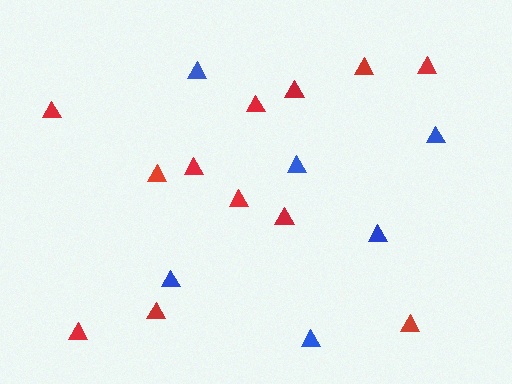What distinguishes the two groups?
There are 2 groups: one group of red triangles (12) and one group of blue triangles (6).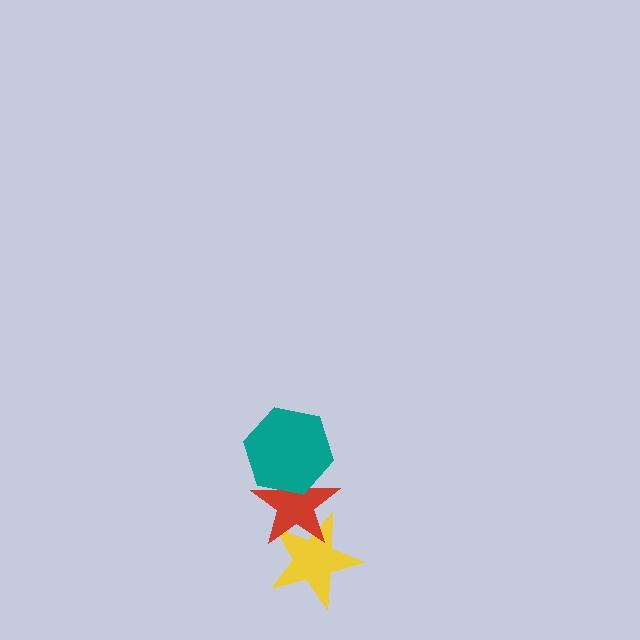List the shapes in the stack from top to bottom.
From top to bottom: the teal hexagon, the red star, the yellow star.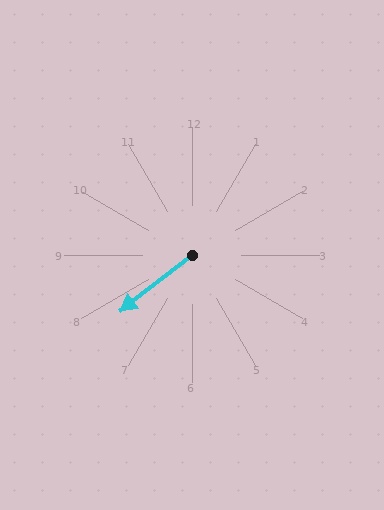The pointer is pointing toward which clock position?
Roughly 8 o'clock.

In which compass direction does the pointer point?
Southwest.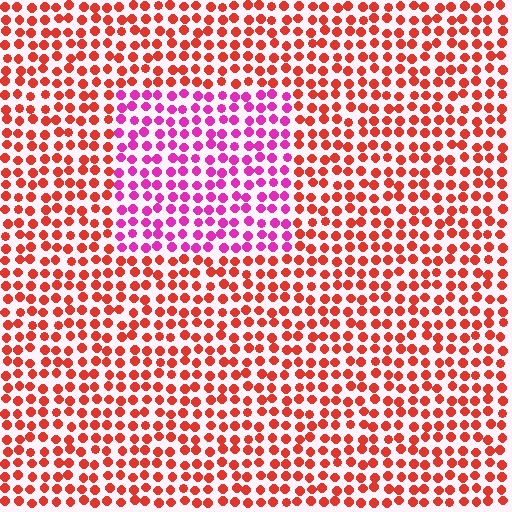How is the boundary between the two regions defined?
The boundary is defined purely by a slight shift in hue (about 51 degrees). Spacing, size, and orientation are identical on both sides.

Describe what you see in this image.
The image is filled with small red elements in a uniform arrangement. A rectangle-shaped region is visible where the elements are tinted to a slightly different hue, forming a subtle color boundary.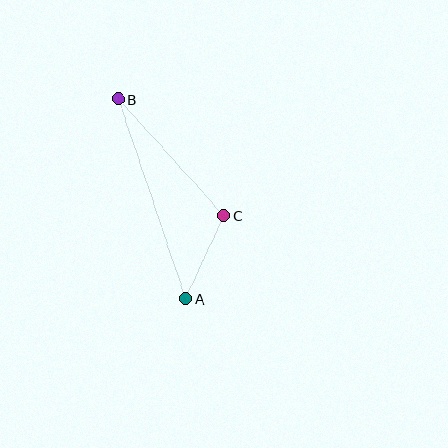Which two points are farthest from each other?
Points A and B are farthest from each other.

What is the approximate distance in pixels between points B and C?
The distance between B and C is approximately 157 pixels.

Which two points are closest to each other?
Points A and C are closest to each other.